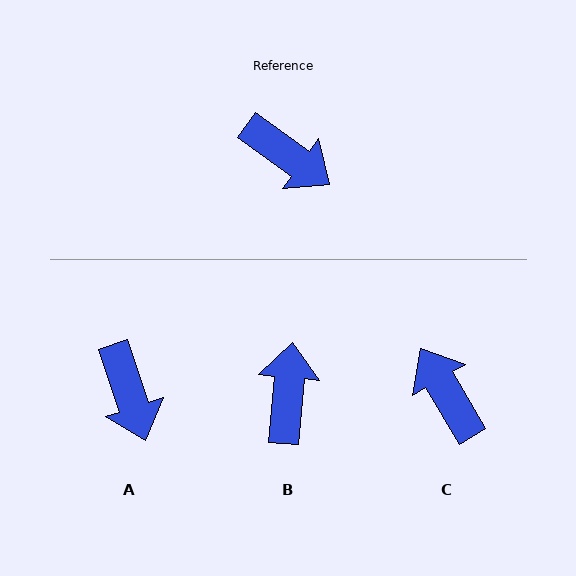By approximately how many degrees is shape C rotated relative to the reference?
Approximately 156 degrees counter-clockwise.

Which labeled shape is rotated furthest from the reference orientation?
C, about 156 degrees away.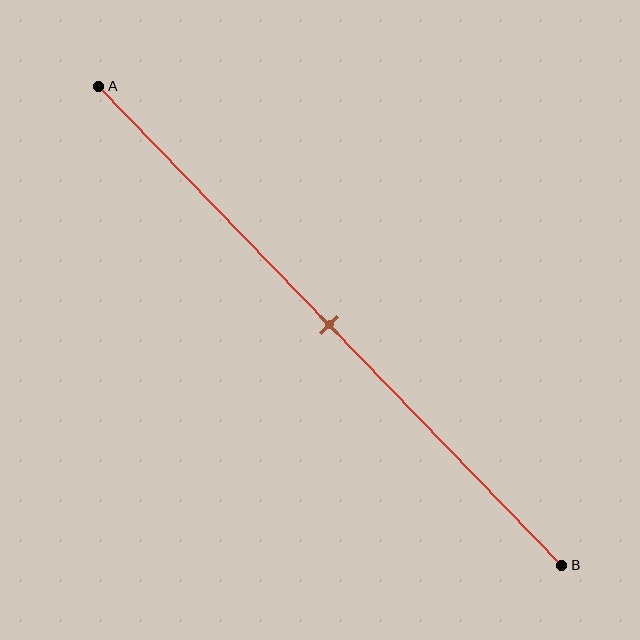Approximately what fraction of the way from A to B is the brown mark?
The brown mark is approximately 50% of the way from A to B.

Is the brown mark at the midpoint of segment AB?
Yes, the mark is approximately at the midpoint.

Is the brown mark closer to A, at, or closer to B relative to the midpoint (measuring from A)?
The brown mark is approximately at the midpoint of segment AB.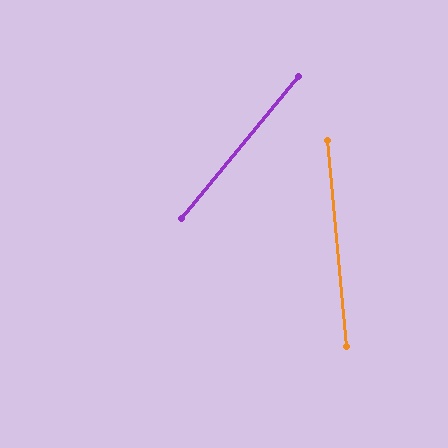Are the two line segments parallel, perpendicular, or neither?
Neither parallel nor perpendicular — they differ by about 45°.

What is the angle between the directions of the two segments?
Approximately 45 degrees.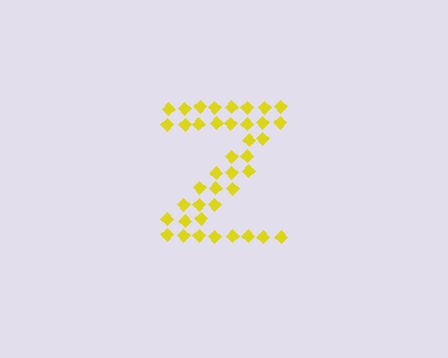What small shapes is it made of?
It is made of small diamonds.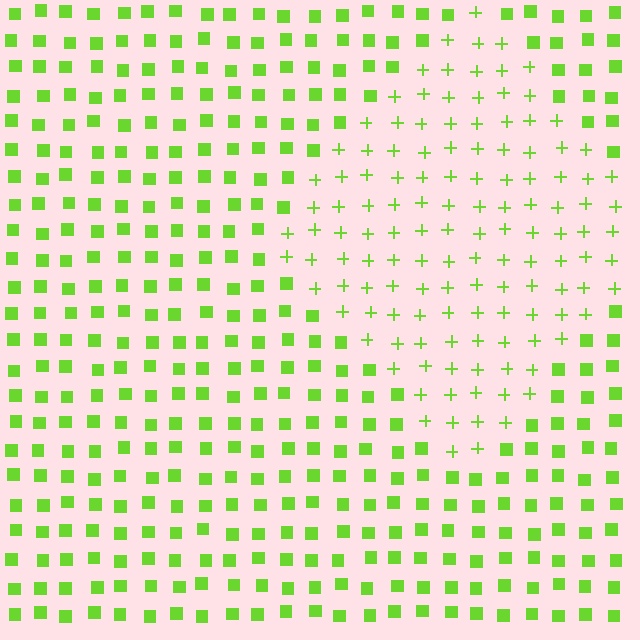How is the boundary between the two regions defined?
The boundary is defined by a change in element shape: plus signs inside vs. squares outside. All elements share the same color and spacing.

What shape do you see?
I see a diamond.